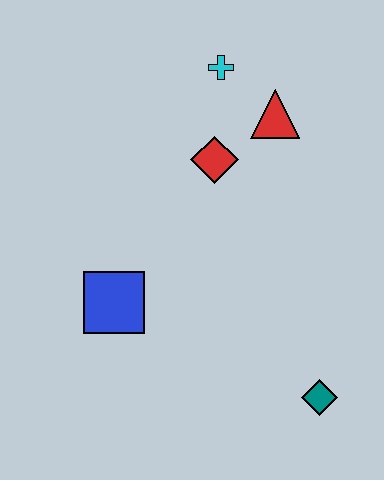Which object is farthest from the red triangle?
The teal diamond is farthest from the red triangle.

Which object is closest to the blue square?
The red diamond is closest to the blue square.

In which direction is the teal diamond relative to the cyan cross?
The teal diamond is below the cyan cross.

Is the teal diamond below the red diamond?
Yes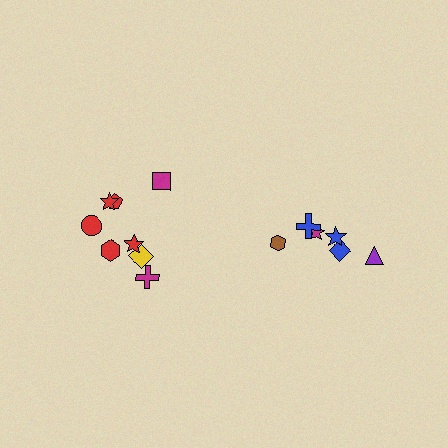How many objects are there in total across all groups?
There are 14 objects.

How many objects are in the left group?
There are 8 objects.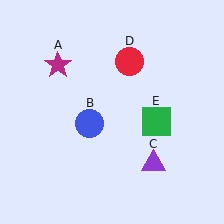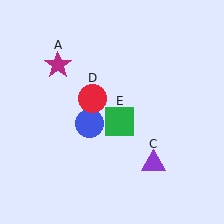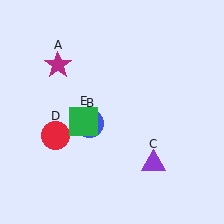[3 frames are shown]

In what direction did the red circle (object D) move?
The red circle (object D) moved down and to the left.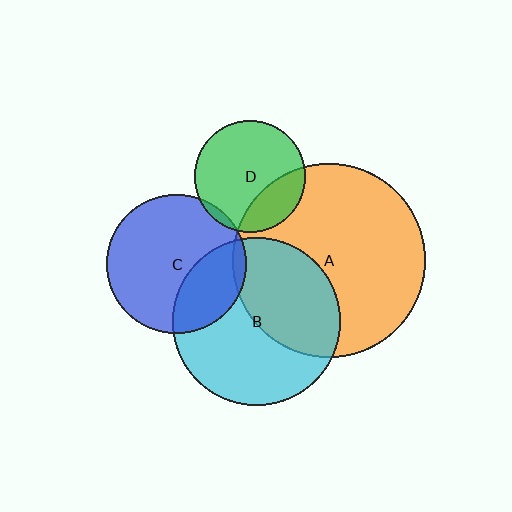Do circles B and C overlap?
Yes.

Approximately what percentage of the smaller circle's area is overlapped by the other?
Approximately 30%.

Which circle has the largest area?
Circle A (orange).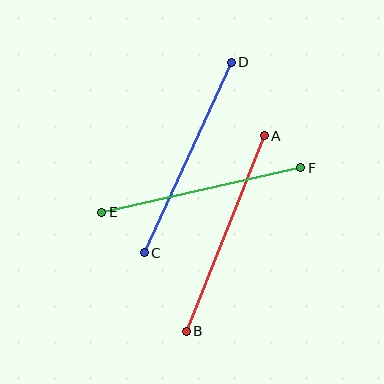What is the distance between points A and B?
The distance is approximately 211 pixels.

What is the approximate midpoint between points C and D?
The midpoint is at approximately (188, 158) pixels.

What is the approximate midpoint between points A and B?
The midpoint is at approximately (225, 233) pixels.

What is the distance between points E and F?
The distance is approximately 204 pixels.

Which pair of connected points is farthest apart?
Points A and B are farthest apart.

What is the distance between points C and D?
The distance is approximately 209 pixels.